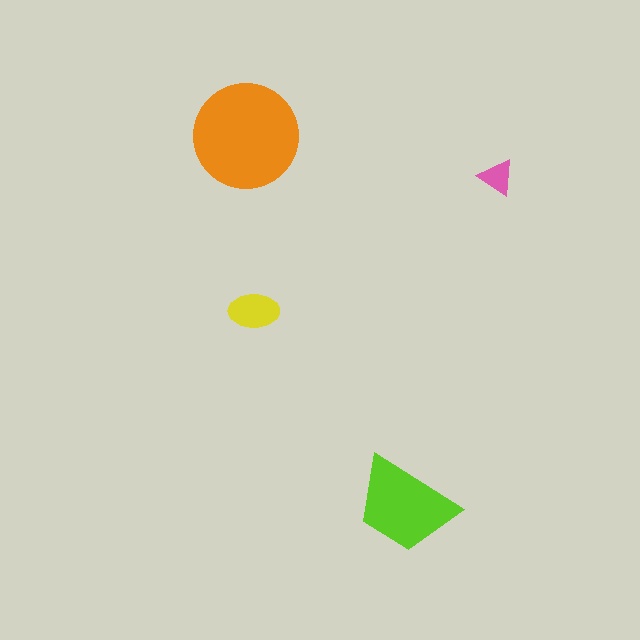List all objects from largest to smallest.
The orange circle, the lime trapezoid, the yellow ellipse, the pink triangle.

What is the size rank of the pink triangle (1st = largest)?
4th.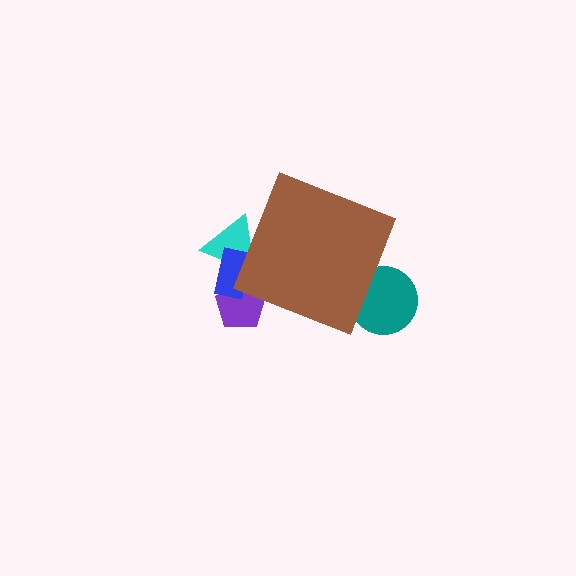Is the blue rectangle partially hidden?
Yes, the blue rectangle is partially hidden behind the brown diamond.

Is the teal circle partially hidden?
Yes, the teal circle is partially hidden behind the brown diamond.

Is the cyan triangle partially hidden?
Yes, the cyan triangle is partially hidden behind the brown diamond.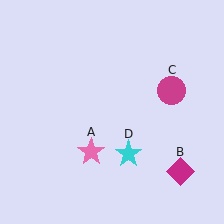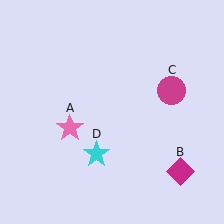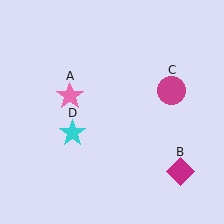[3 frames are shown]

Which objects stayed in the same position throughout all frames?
Magenta diamond (object B) and magenta circle (object C) remained stationary.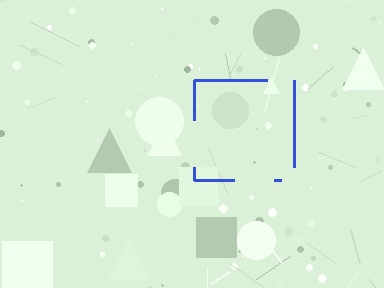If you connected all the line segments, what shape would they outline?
They would outline a square.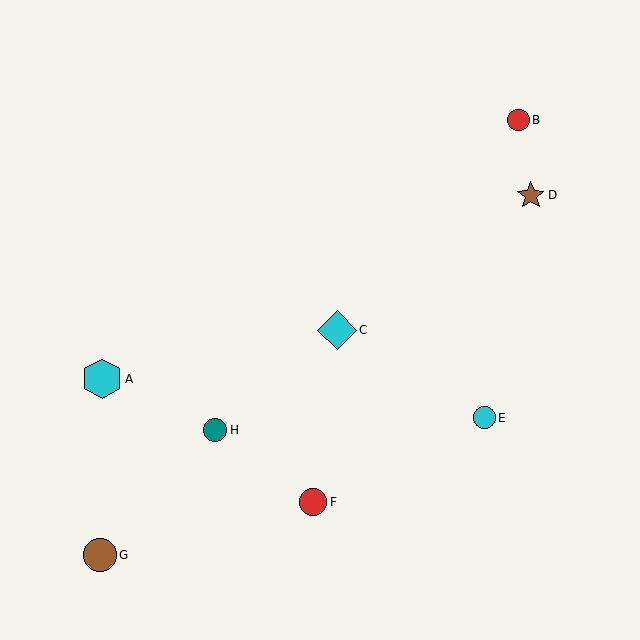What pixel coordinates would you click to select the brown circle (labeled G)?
Click at (100, 555) to select the brown circle G.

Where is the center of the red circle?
The center of the red circle is at (313, 502).